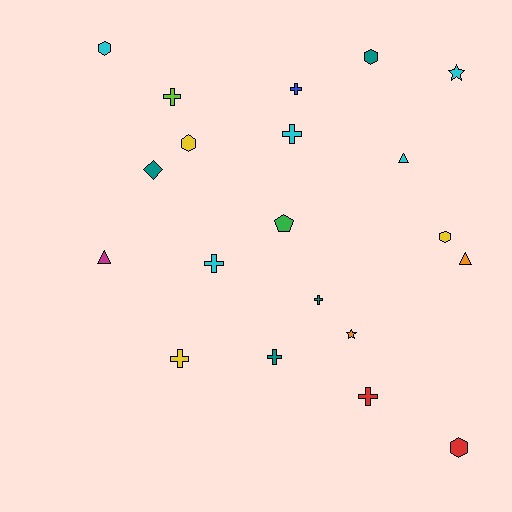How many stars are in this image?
There are 2 stars.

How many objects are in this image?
There are 20 objects.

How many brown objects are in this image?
There are no brown objects.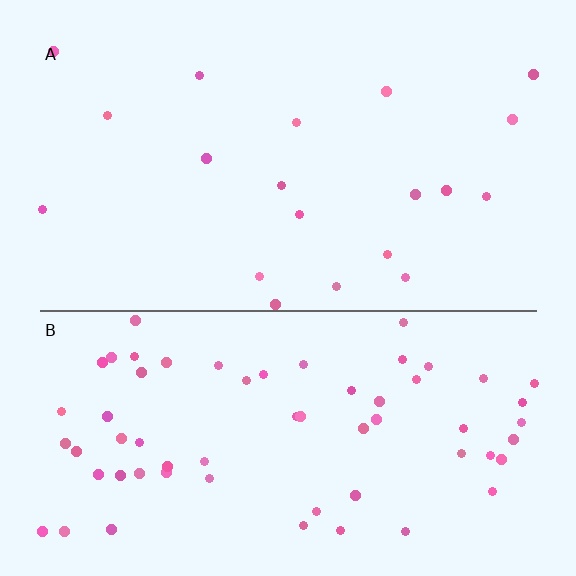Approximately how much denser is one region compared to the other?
Approximately 3.2× — region B over region A.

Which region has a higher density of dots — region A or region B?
B (the bottom).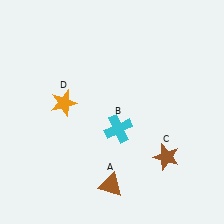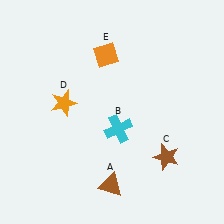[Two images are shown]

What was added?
An orange diamond (E) was added in Image 2.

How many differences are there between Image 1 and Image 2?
There is 1 difference between the two images.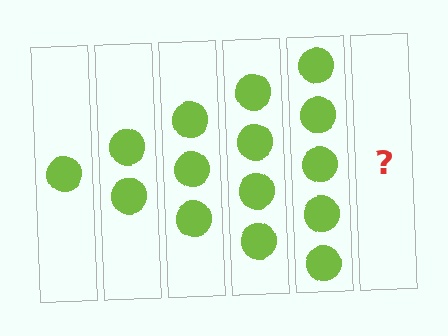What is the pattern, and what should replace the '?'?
The pattern is that each step adds one more circle. The '?' should be 6 circles.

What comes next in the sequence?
The next element should be 6 circles.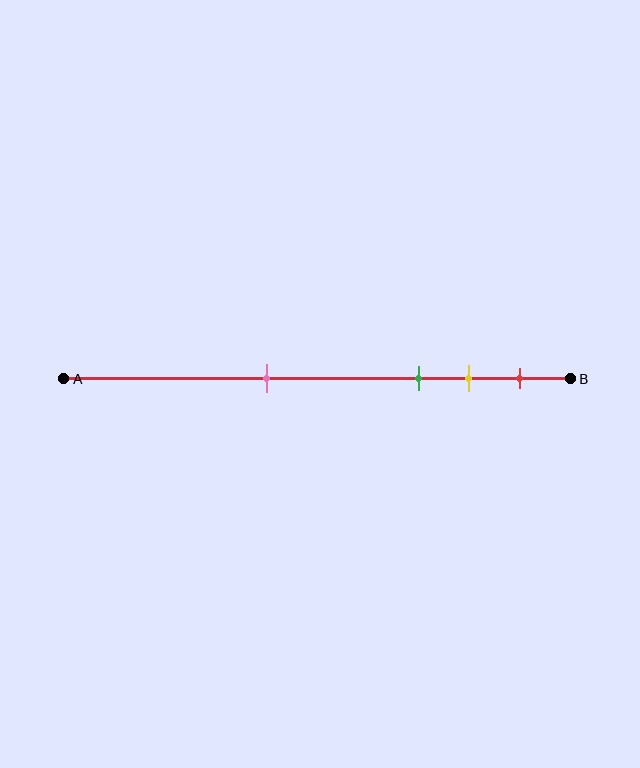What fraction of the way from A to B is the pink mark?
The pink mark is approximately 40% (0.4) of the way from A to B.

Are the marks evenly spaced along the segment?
No, the marks are not evenly spaced.